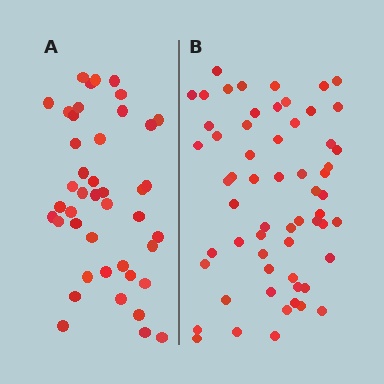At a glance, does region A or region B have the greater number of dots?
Region B (the right region) has more dots.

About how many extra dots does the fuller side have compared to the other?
Region B has approximately 15 more dots than region A.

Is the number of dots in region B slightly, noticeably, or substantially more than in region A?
Region B has noticeably more, but not dramatically so. The ratio is roughly 1.4 to 1.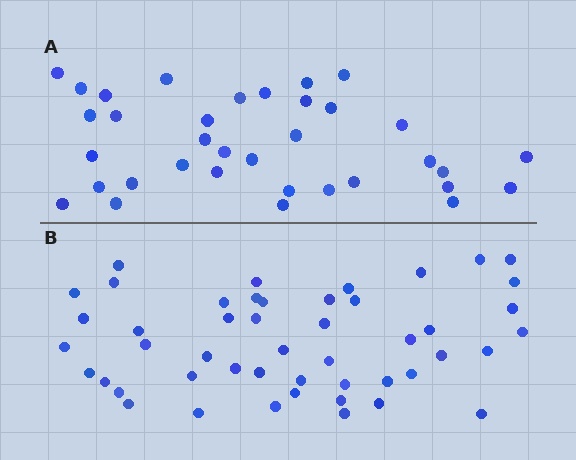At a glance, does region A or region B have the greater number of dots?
Region B (the bottom region) has more dots.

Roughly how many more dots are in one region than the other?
Region B has approximately 15 more dots than region A.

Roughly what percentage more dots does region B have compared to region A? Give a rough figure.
About 35% more.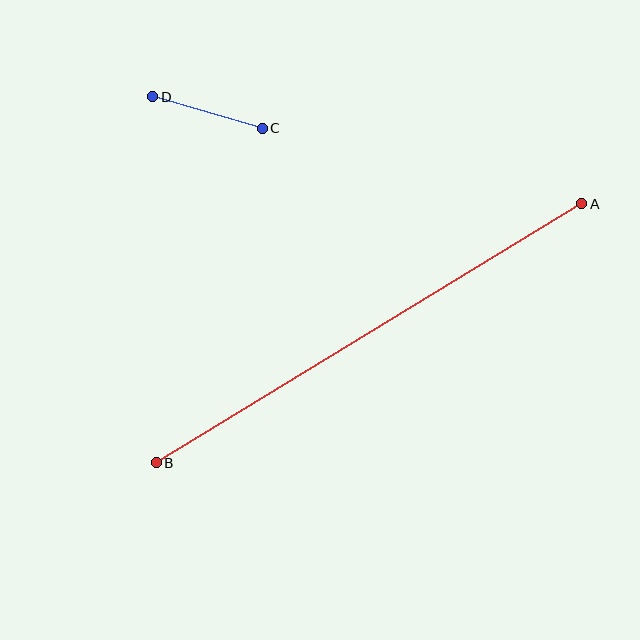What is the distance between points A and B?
The distance is approximately 498 pixels.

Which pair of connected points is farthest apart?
Points A and B are farthest apart.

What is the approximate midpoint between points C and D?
The midpoint is at approximately (207, 112) pixels.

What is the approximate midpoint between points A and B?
The midpoint is at approximately (369, 333) pixels.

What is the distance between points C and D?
The distance is approximately 114 pixels.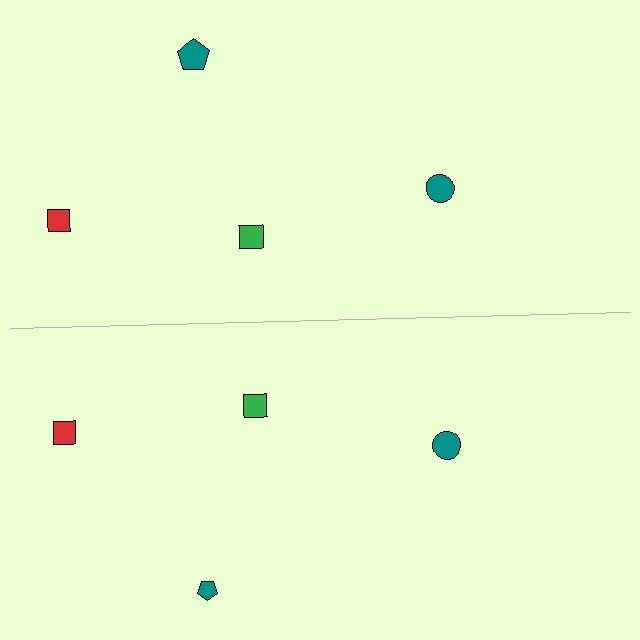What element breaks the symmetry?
The teal pentagon on the bottom side has a different size than its mirror counterpart.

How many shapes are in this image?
There are 8 shapes in this image.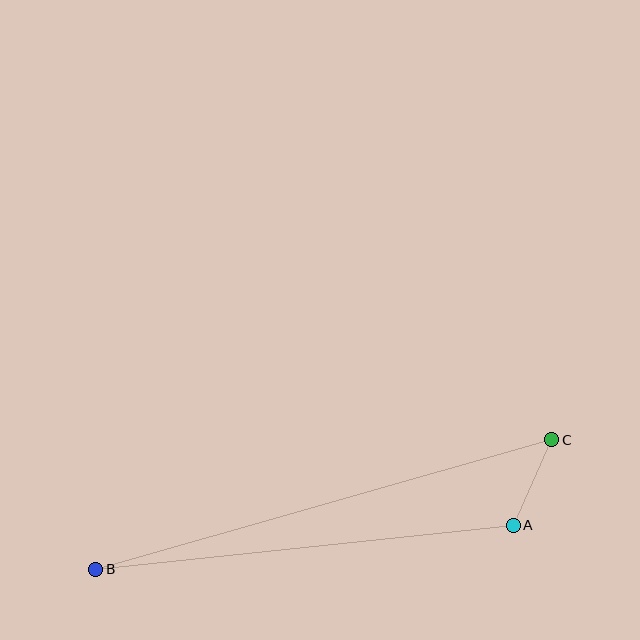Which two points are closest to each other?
Points A and C are closest to each other.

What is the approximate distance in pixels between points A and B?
The distance between A and B is approximately 420 pixels.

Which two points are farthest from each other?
Points B and C are farthest from each other.